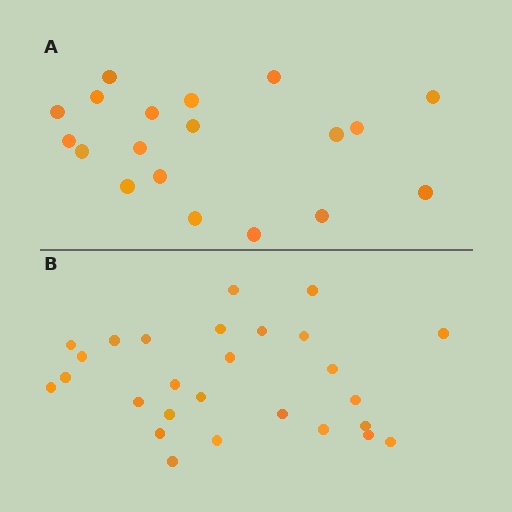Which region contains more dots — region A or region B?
Region B (the bottom region) has more dots.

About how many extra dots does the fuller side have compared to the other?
Region B has roughly 8 or so more dots than region A.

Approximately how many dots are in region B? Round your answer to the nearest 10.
About 30 dots. (The exact count is 27, which rounds to 30.)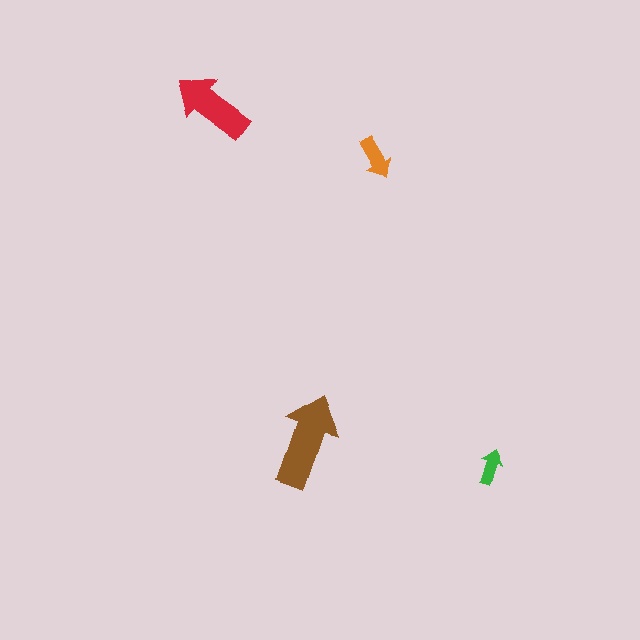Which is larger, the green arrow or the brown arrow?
The brown one.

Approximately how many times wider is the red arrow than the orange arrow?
About 2 times wider.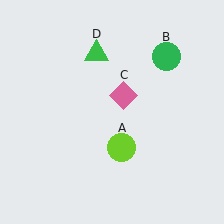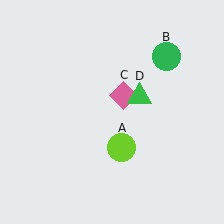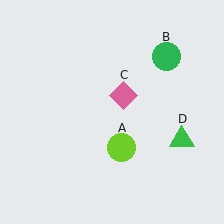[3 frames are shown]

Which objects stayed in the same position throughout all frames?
Lime circle (object A) and green circle (object B) and pink diamond (object C) remained stationary.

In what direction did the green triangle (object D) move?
The green triangle (object D) moved down and to the right.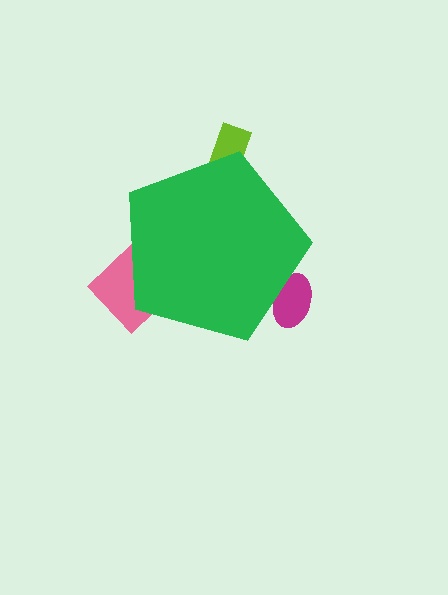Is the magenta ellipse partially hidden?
Yes, the magenta ellipse is partially hidden behind the green pentagon.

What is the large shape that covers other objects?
A green pentagon.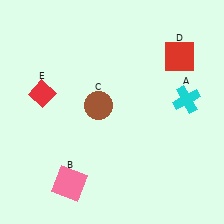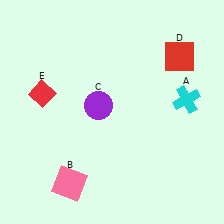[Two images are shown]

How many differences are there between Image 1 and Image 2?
There is 1 difference between the two images.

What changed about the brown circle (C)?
In Image 1, C is brown. In Image 2, it changed to purple.